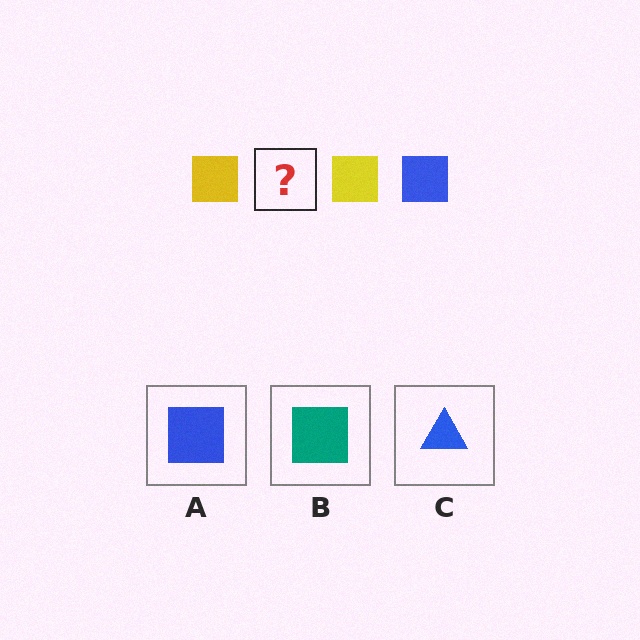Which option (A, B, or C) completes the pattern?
A.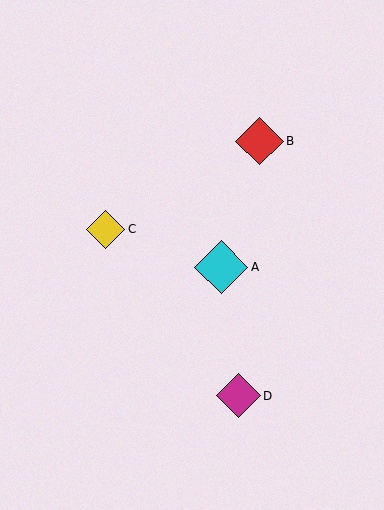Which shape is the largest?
The cyan diamond (labeled A) is the largest.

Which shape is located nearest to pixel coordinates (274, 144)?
The red diamond (labeled B) at (259, 141) is nearest to that location.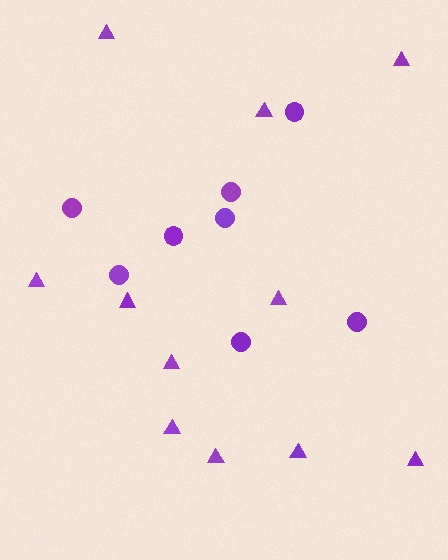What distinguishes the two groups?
There are 2 groups: one group of circles (8) and one group of triangles (11).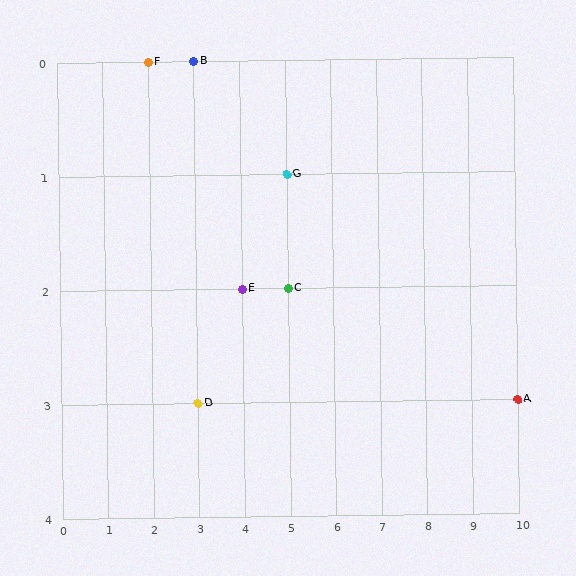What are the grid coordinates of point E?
Point E is at grid coordinates (4, 2).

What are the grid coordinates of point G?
Point G is at grid coordinates (5, 1).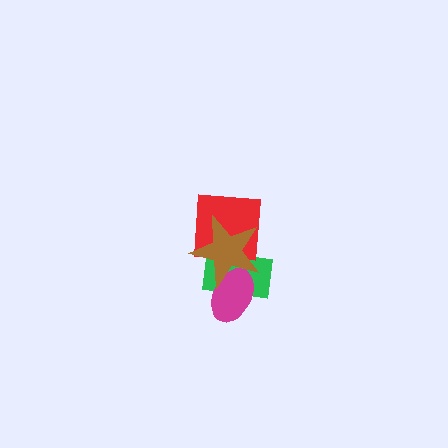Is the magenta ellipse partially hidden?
Yes, it is partially covered by another shape.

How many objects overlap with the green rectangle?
3 objects overlap with the green rectangle.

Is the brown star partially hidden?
No, no other shape covers it.